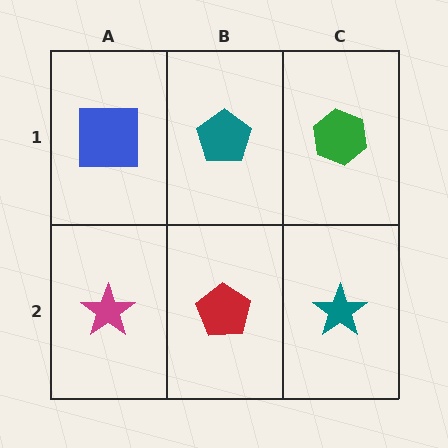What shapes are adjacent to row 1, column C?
A teal star (row 2, column C), a teal pentagon (row 1, column B).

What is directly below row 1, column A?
A magenta star.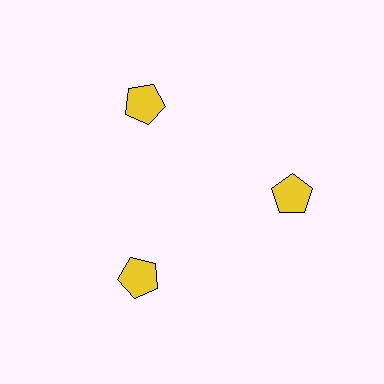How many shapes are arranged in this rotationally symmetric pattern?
There are 3 shapes, arranged in 3 groups of 1.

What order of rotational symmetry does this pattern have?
This pattern has 3-fold rotational symmetry.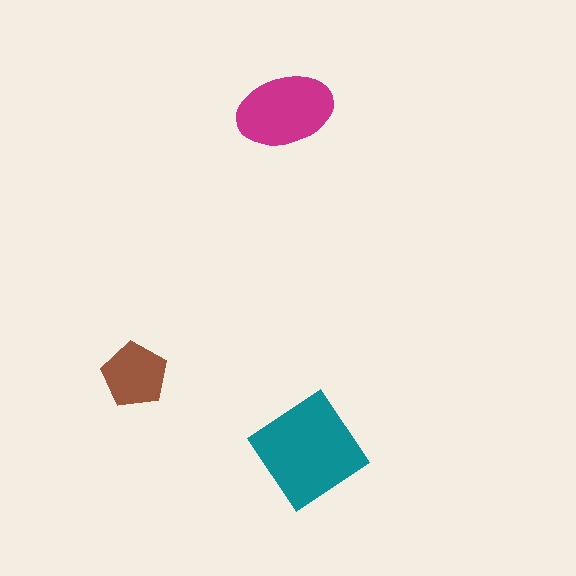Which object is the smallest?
The brown pentagon.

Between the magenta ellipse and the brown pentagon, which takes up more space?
The magenta ellipse.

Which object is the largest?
The teal diamond.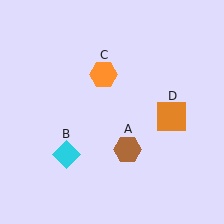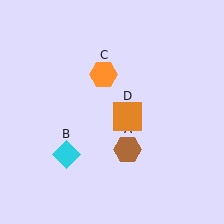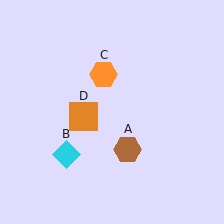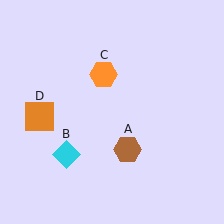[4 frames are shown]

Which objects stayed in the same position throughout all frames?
Brown hexagon (object A) and cyan diamond (object B) and orange hexagon (object C) remained stationary.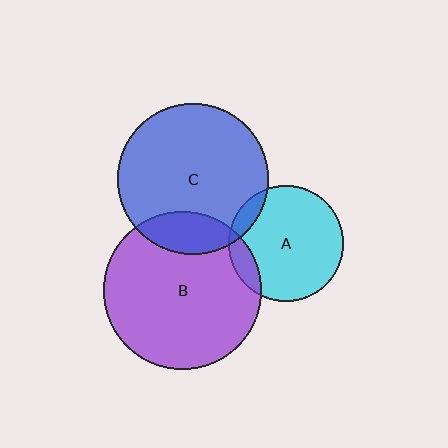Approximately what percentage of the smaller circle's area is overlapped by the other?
Approximately 10%.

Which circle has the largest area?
Circle B (purple).